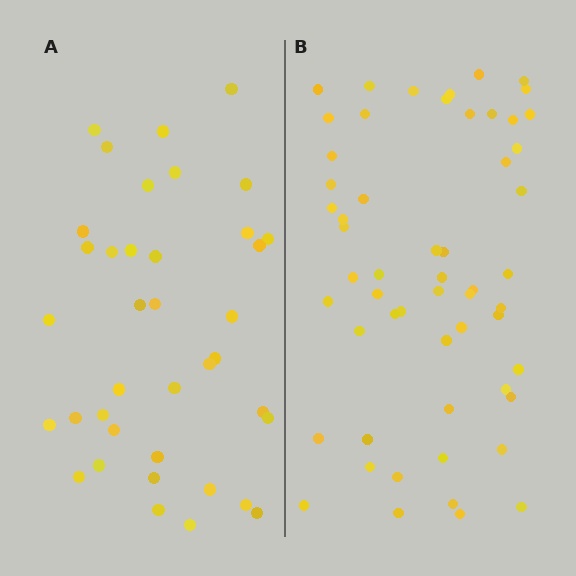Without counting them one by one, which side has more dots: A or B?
Region B (the right region) has more dots.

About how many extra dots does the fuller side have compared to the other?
Region B has approximately 20 more dots than region A.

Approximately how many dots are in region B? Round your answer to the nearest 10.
About 60 dots. (The exact count is 56, which rounds to 60.)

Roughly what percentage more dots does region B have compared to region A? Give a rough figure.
About 45% more.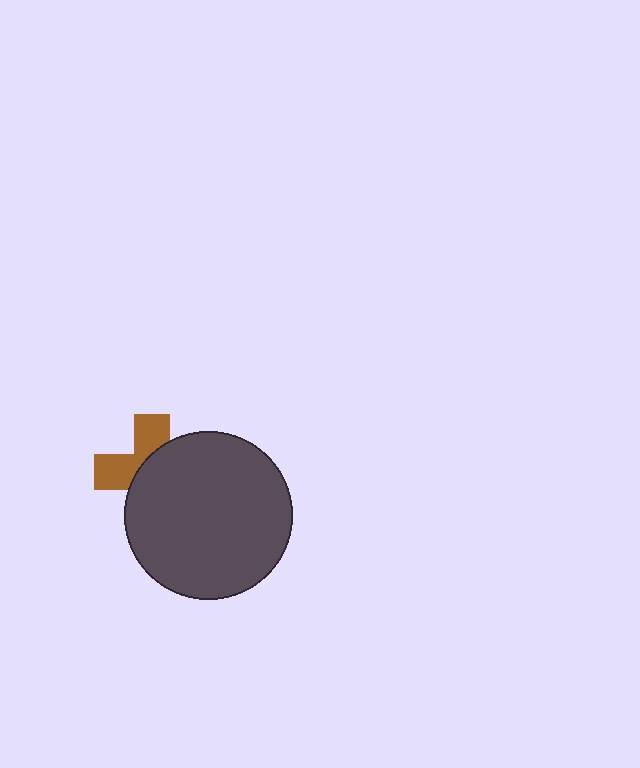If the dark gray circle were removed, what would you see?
You would see the complete brown cross.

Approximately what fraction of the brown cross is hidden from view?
Roughly 59% of the brown cross is hidden behind the dark gray circle.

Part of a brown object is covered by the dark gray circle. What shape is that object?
It is a cross.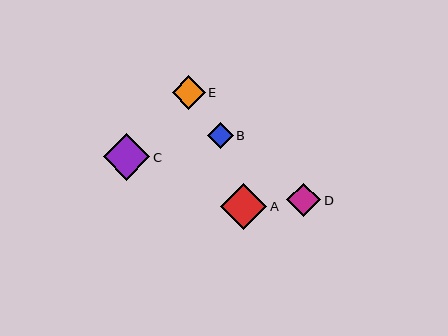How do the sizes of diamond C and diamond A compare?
Diamond C and diamond A are approximately the same size.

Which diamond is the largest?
Diamond C is the largest with a size of approximately 47 pixels.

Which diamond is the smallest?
Diamond B is the smallest with a size of approximately 26 pixels.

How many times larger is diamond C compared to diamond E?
Diamond C is approximately 1.4 times the size of diamond E.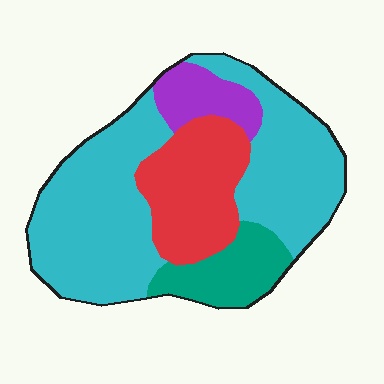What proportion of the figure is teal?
Teal takes up about one eighth (1/8) of the figure.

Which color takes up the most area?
Cyan, at roughly 60%.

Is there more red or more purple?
Red.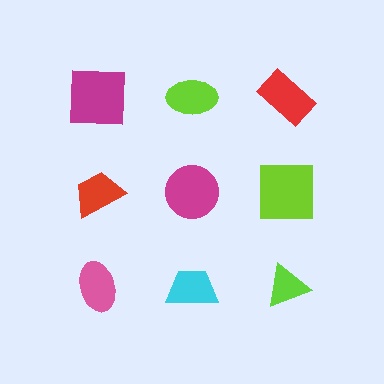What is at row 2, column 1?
A red trapezoid.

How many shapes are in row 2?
3 shapes.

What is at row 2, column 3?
A lime square.